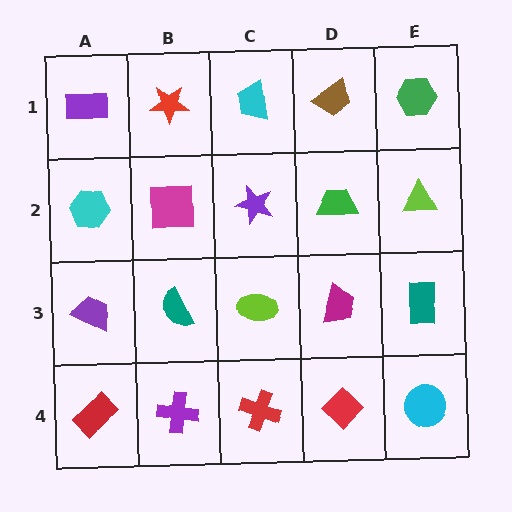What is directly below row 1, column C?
A purple star.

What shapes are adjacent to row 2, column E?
A green hexagon (row 1, column E), a teal rectangle (row 3, column E), a green trapezoid (row 2, column D).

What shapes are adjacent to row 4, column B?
A teal semicircle (row 3, column B), a red rectangle (row 4, column A), a red cross (row 4, column C).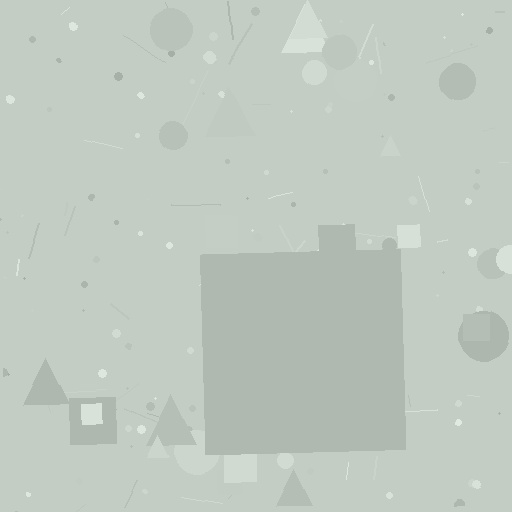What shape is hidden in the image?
A square is hidden in the image.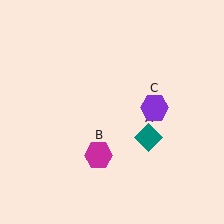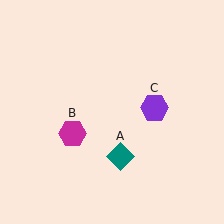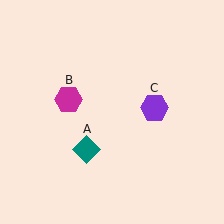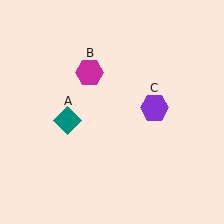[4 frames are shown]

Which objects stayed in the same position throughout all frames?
Purple hexagon (object C) remained stationary.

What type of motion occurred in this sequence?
The teal diamond (object A), magenta hexagon (object B) rotated clockwise around the center of the scene.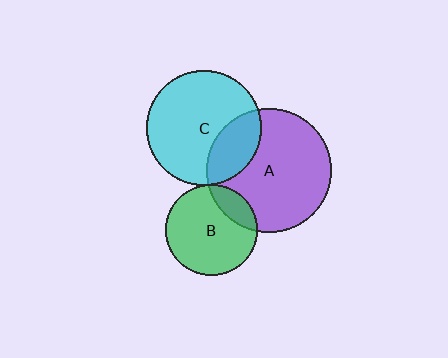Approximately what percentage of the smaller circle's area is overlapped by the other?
Approximately 15%.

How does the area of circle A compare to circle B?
Approximately 1.8 times.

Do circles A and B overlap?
Yes.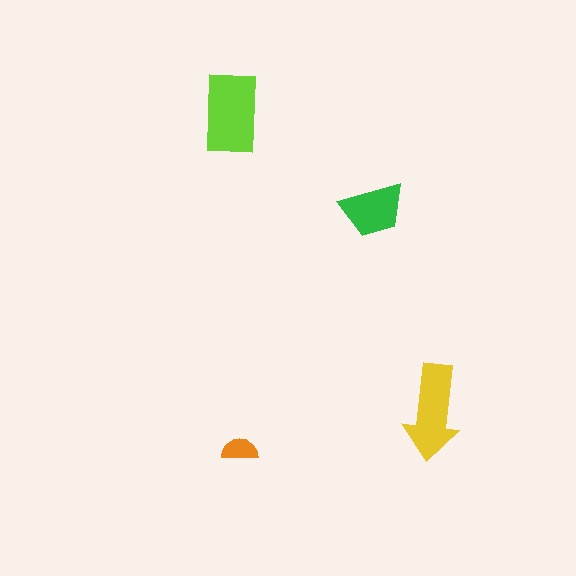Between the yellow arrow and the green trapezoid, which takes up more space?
The yellow arrow.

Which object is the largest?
The lime rectangle.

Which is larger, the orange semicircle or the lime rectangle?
The lime rectangle.